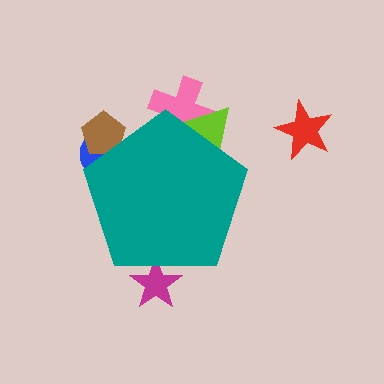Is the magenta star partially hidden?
Yes, the magenta star is partially hidden behind the teal pentagon.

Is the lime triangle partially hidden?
Yes, the lime triangle is partially hidden behind the teal pentagon.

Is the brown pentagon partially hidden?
Yes, the brown pentagon is partially hidden behind the teal pentagon.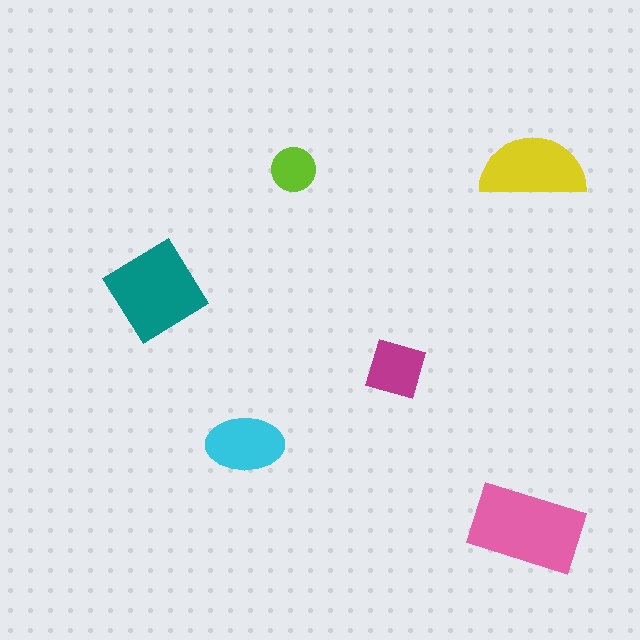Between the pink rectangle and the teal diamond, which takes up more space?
The pink rectangle.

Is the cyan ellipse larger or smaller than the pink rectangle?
Smaller.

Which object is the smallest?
The lime circle.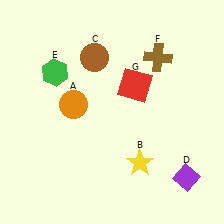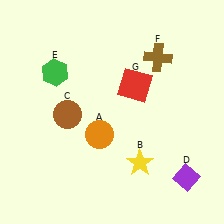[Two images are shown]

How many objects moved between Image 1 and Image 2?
2 objects moved between the two images.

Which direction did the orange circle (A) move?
The orange circle (A) moved down.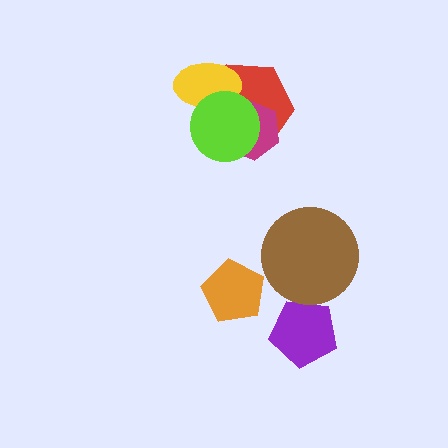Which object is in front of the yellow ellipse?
The lime circle is in front of the yellow ellipse.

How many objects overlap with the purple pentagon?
0 objects overlap with the purple pentagon.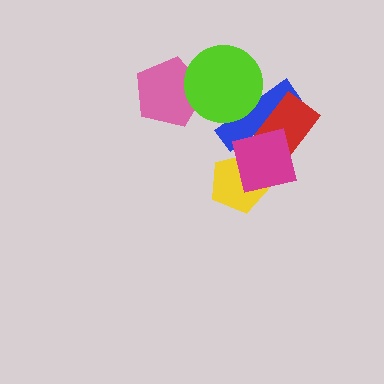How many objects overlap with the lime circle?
2 objects overlap with the lime circle.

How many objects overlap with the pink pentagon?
1 object overlaps with the pink pentagon.